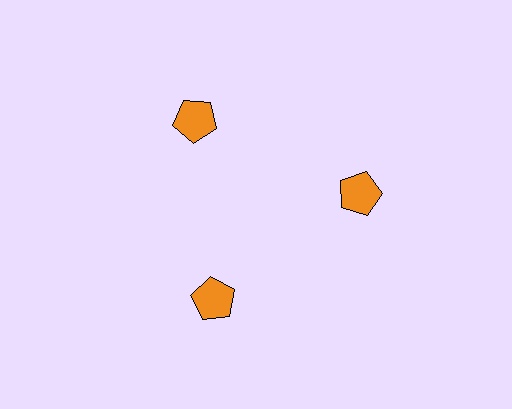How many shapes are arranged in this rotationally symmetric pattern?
There are 3 shapes, arranged in 3 groups of 1.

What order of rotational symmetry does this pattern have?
This pattern has 3-fold rotational symmetry.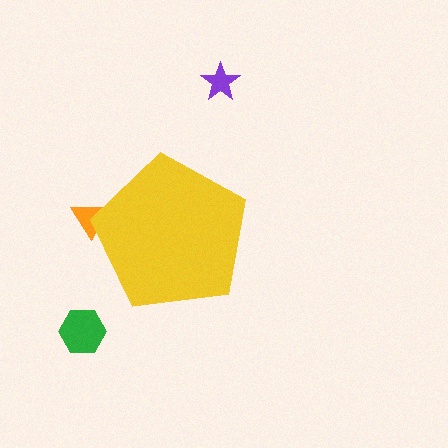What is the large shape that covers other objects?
A yellow pentagon.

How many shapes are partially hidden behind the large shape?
1 shape is partially hidden.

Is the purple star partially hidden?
No, the purple star is fully visible.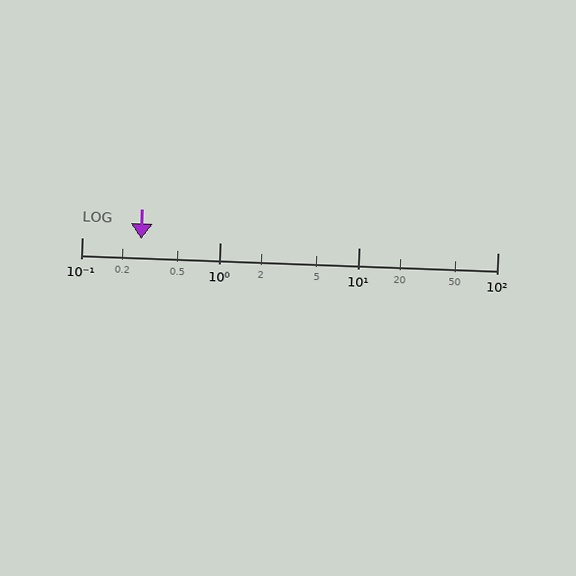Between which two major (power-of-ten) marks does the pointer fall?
The pointer is between 0.1 and 1.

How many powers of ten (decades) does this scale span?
The scale spans 3 decades, from 0.1 to 100.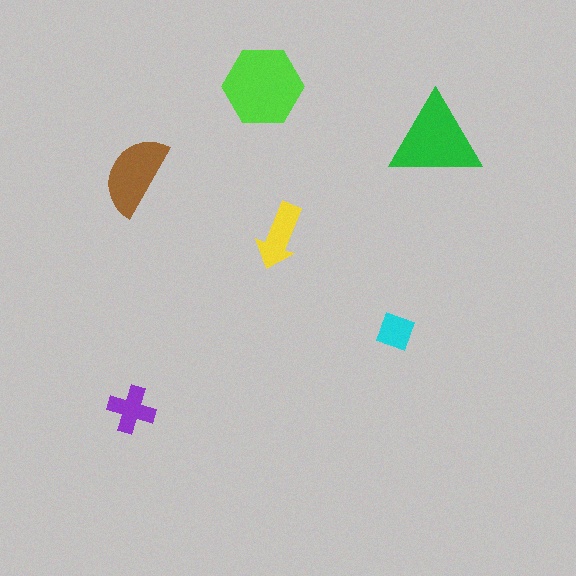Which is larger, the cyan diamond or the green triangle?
The green triangle.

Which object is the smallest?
The cyan diamond.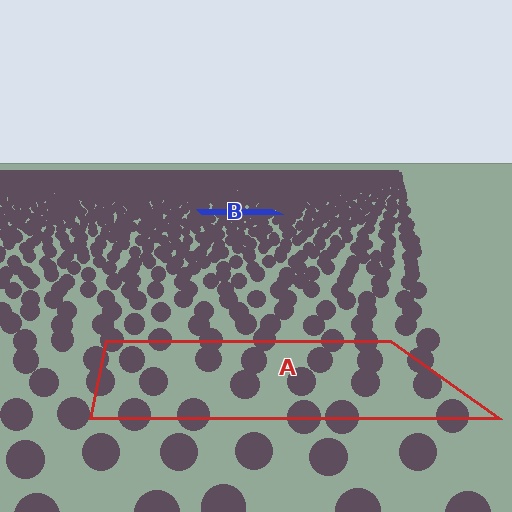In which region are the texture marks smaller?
The texture marks are smaller in region B, because it is farther away.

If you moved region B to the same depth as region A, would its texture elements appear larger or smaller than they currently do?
They would appear larger. At a closer depth, the same texture elements are projected at a bigger on-screen size.